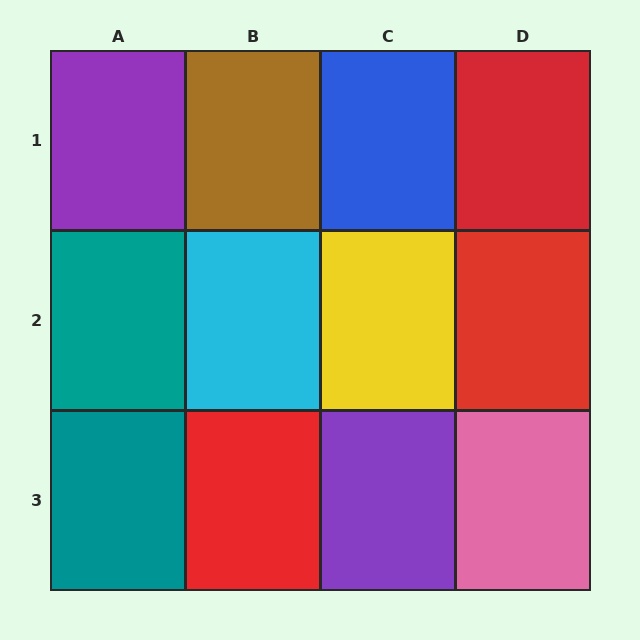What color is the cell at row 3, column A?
Teal.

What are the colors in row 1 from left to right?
Purple, brown, blue, red.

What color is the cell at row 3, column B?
Red.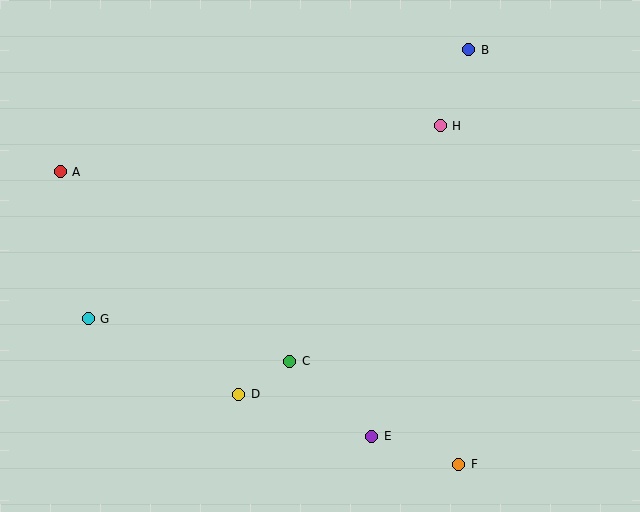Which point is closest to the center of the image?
Point C at (290, 361) is closest to the center.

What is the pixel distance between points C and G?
The distance between C and G is 206 pixels.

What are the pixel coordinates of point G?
Point G is at (88, 319).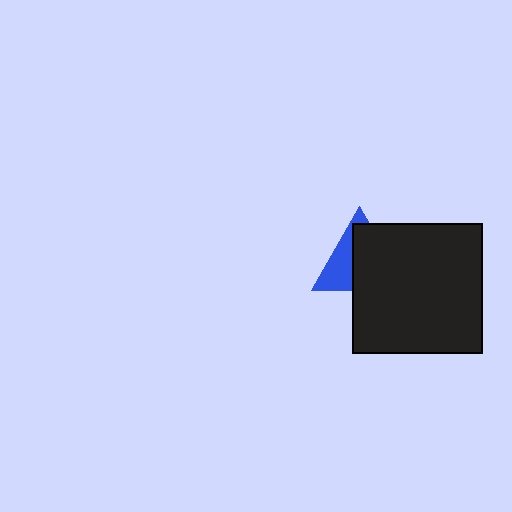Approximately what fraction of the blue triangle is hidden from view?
Roughly 61% of the blue triangle is hidden behind the black square.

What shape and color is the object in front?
The object in front is a black square.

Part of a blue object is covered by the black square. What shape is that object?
It is a triangle.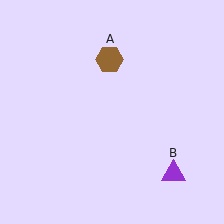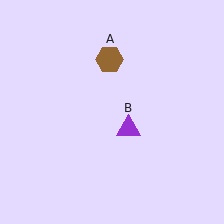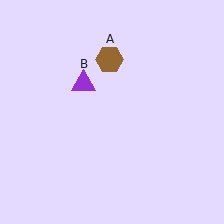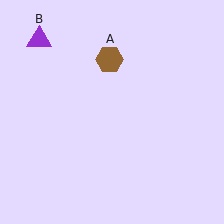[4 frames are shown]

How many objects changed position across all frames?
1 object changed position: purple triangle (object B).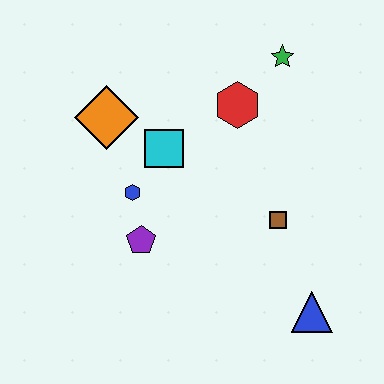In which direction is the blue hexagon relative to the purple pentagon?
The blue hexagon is above the purple pentagon.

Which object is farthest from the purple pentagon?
The green star is farthest from the purple pentagon.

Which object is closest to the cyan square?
The blue hexagon is closest to the cyan square.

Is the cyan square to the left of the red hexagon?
Yes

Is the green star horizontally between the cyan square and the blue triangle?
Yes